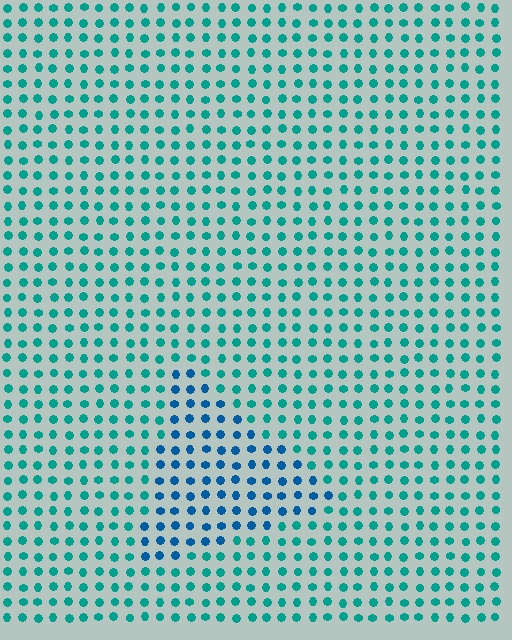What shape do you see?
I see a triangle.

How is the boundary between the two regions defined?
The boundary is defined purely by a slight shift in hue (about 33 degrees). Spacing, size, and orientation are identical on both sides.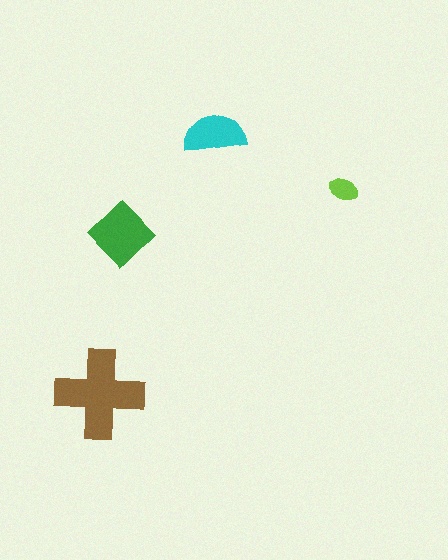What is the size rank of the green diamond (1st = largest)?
2nd.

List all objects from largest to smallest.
The brown cross, the green diamond, the cyan semicircle, the lime ellipse.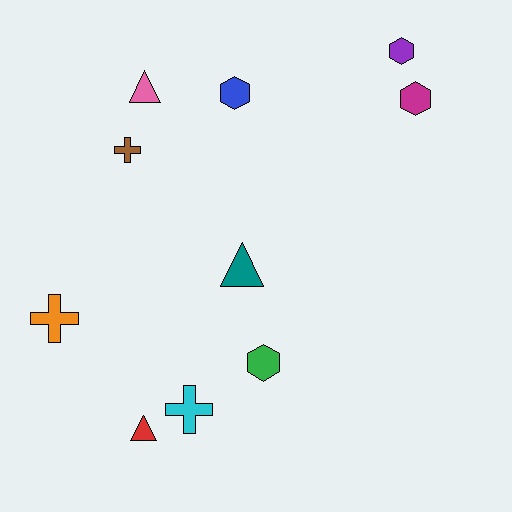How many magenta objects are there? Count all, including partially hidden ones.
There is 1 magenta object.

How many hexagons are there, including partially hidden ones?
There are 4 hexagons.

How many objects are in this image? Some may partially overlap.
There are 10 objects.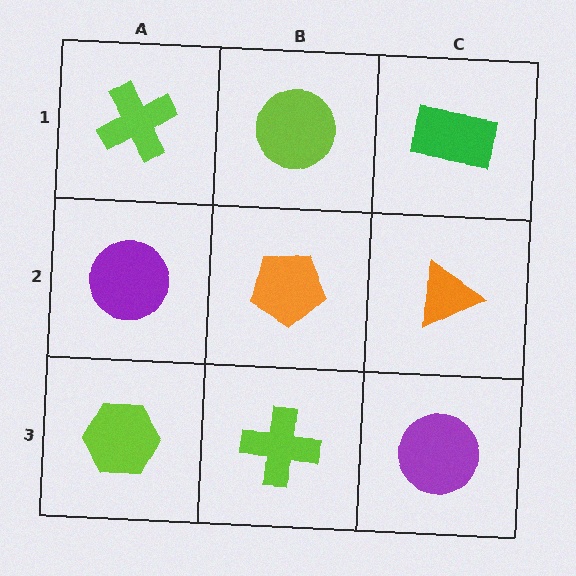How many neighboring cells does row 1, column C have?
2.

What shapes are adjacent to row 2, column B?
A lime circle (row 1, column B), a lime cross (row 3, column B), a purple circle (row 2, column A), an orange triangle (row 2, column C).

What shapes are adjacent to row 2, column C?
A green rectangle (row 1, column C), a purple circle (row 3, column C), an orange pentagon (row 2, column B).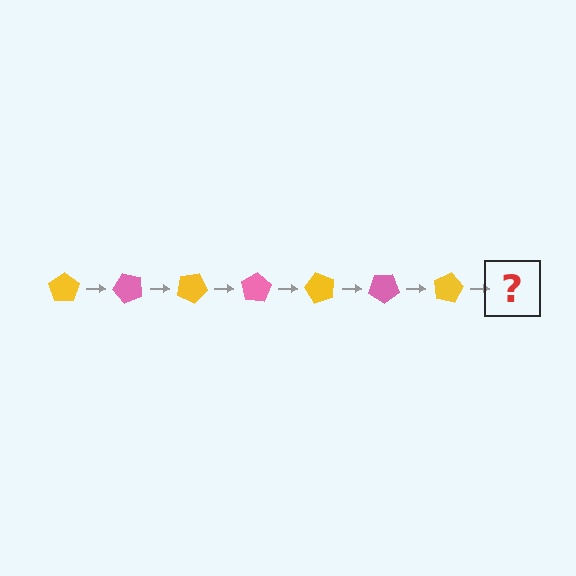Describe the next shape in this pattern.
It should be a pink pentagon, rotated 350 degrees from the start.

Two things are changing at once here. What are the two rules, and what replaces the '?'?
The two rules are that it rotates 50 degrees each step and the color cycles through yellow and pink. The '?' should be a pink pentagon, rotated 350 degrees from the start.